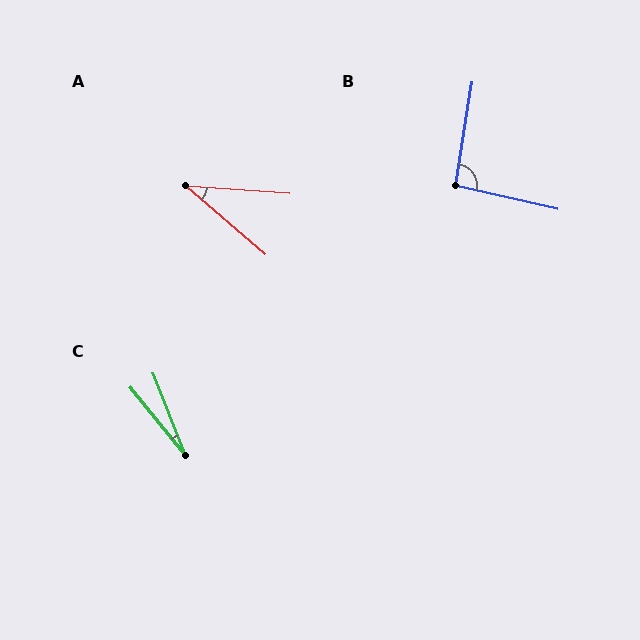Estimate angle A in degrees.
Approximately 37 degrees.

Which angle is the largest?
B, at approximately 94 degrees.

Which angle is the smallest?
C, at approximately 17 degrees.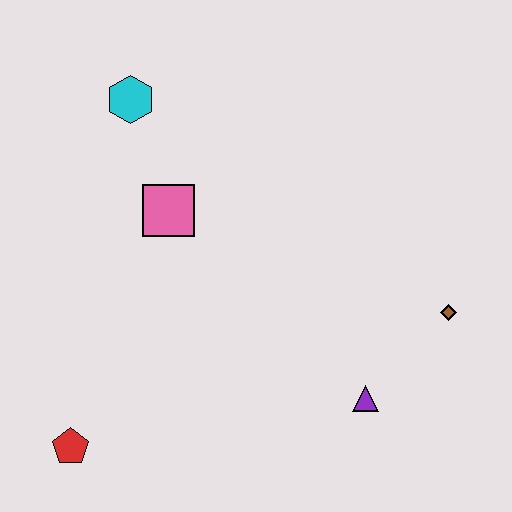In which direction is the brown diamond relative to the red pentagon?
The brown diamond is to the right of the red pentagon.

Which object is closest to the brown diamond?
The purple triangle is closest to the brown diamond.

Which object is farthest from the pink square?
The brown diamond is farthest from the pink square.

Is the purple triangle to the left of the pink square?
No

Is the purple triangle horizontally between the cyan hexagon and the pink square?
No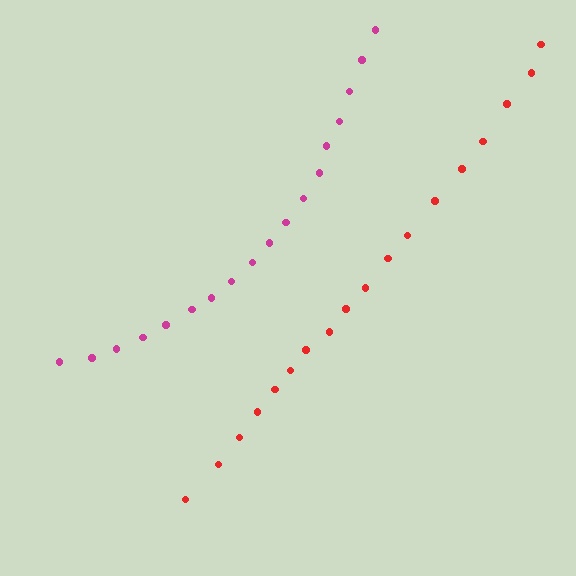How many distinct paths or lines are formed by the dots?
There are 2 distinct paths.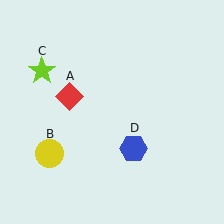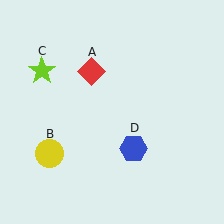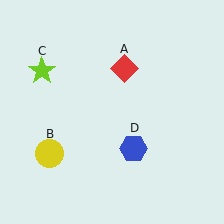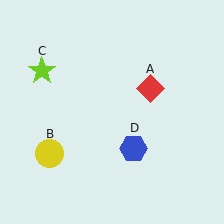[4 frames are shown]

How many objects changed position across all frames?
1 object changed position: red diamond (object A).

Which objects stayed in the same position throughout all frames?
Yellow circle (object B) and lime star (object C) and blue hexagon (object D) remained stationary.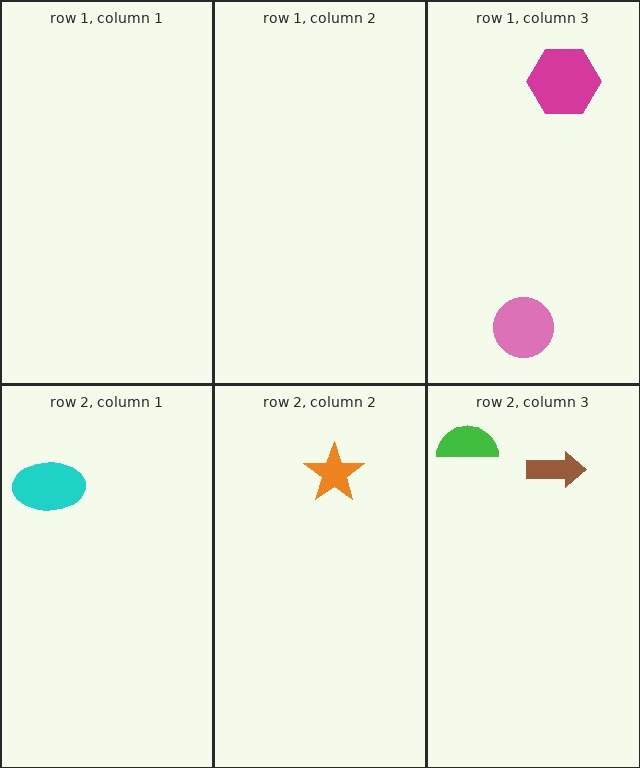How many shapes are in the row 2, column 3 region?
2.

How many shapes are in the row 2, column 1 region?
1.